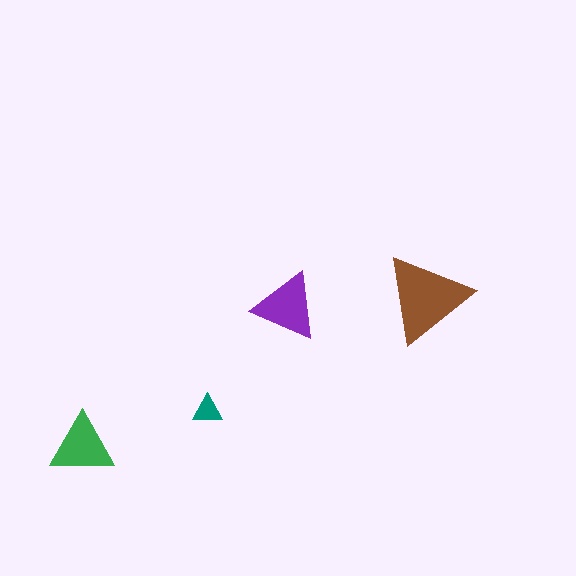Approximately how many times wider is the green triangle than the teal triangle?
About 2 times wider.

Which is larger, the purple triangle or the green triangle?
The purple one.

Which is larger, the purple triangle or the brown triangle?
The brown one.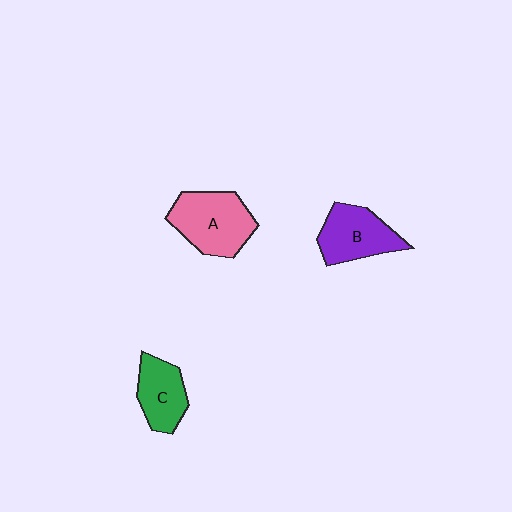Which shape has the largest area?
Shape A (pink).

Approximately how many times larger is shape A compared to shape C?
Approximately 1.4 times.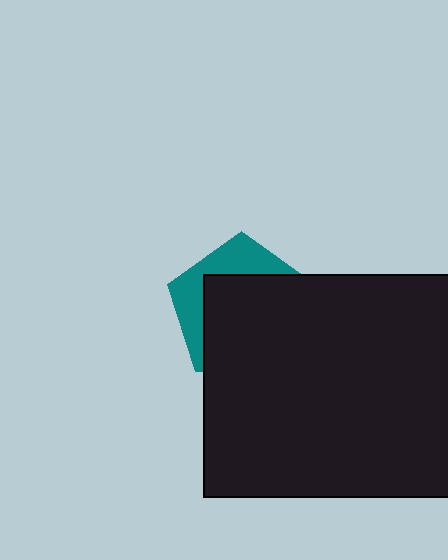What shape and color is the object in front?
The object in front is a black rectangle.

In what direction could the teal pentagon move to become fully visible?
The teal pentagon could move toward the upper-left. That would shift it out from behind the black rectangle entirely.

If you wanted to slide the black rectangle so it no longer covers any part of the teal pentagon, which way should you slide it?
Slide it toward the lower-right — that is the most direct way to separate the two shapes.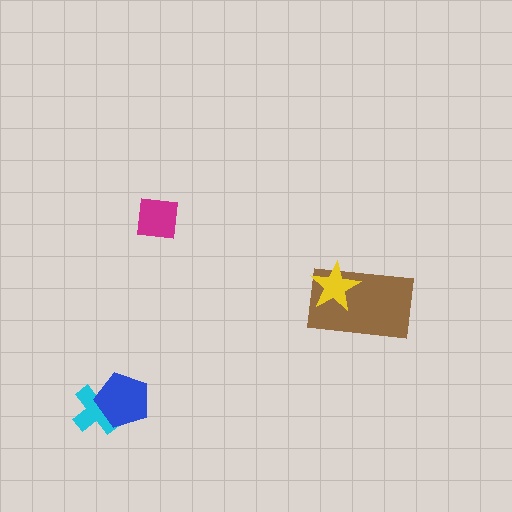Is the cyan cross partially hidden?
Yes, it is partially covered by another shape.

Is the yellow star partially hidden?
No, no other shape covers it.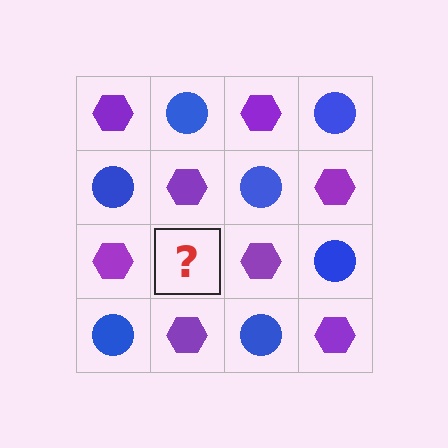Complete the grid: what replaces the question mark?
The question mark should be replaced with a blue circle.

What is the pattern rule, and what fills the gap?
The rule is that it alternates purple hexagon and blue circle in a checkerboard pattern. The gap should be filled with a blue circle.